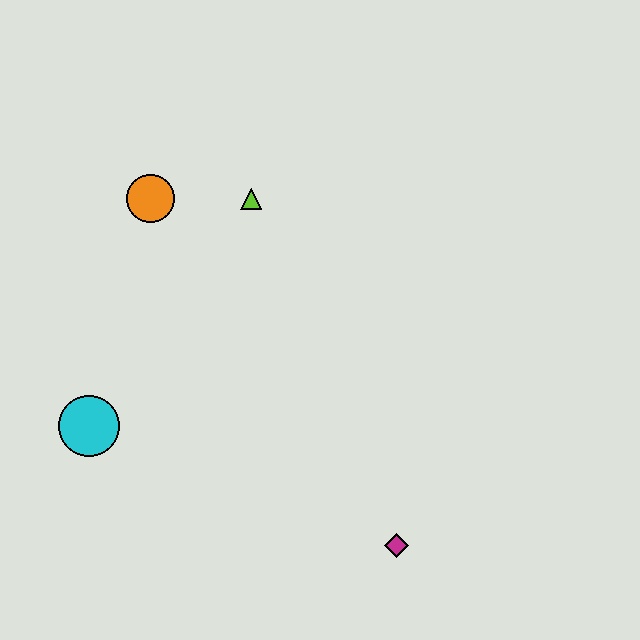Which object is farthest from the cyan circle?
The magenta diamond is farthest from the cyan circle.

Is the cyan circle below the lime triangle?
Yes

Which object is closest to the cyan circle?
The orange circle is closest to the cyan circle.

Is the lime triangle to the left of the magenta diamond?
Yes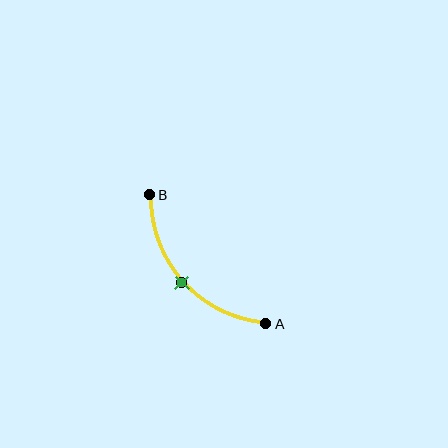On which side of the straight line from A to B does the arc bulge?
The arc bulges below and to the left of the straight line connecting A and B.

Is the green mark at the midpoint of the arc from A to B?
Yes. The green mark lies on the arc at equal arc-length from both A and B — it is the arc midpoint.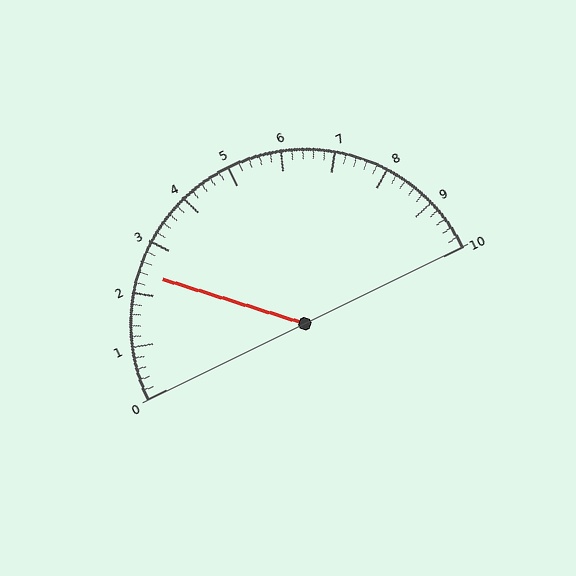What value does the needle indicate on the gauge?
The needle indicates approximately 2.4.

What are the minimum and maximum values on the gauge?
The gauge ranges from 0 to 10.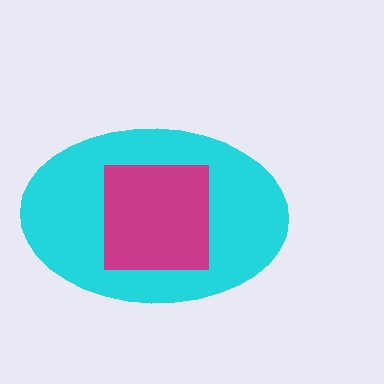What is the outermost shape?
The cyan ellipse.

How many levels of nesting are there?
2.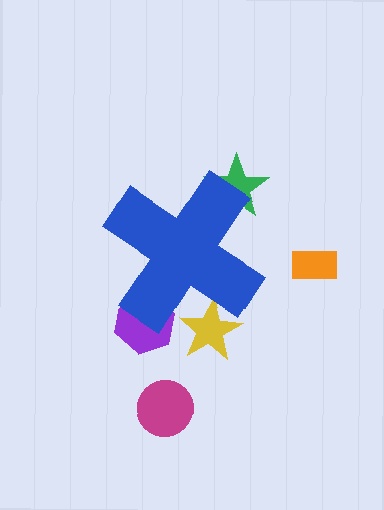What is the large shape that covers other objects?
A blue cross.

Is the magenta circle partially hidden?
No, the magenta circle is fully visible.